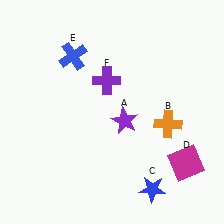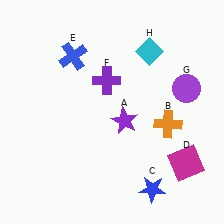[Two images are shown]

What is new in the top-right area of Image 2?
A purple circle (G) was added in the top-right area of Image 2.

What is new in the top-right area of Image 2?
A cyan diamond (H) was added in the top-right area of Image 2.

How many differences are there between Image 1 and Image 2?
There are 2 differences between the two images.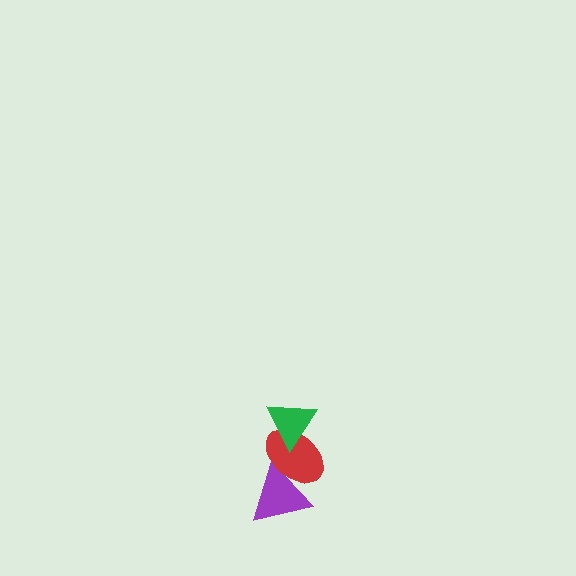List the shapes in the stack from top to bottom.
From top to bottom: the green triangle, the red ellipse, the purple triangle.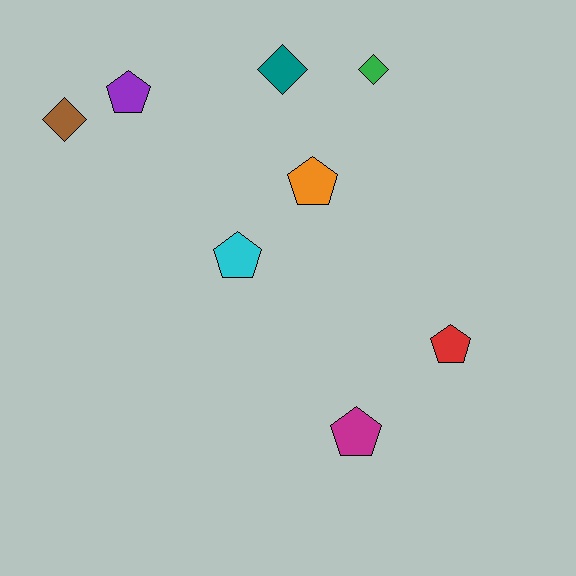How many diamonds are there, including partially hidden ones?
There are 3 diamonds.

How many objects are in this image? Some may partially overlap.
There are 8 objects.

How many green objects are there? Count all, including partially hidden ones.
There is 1 green object.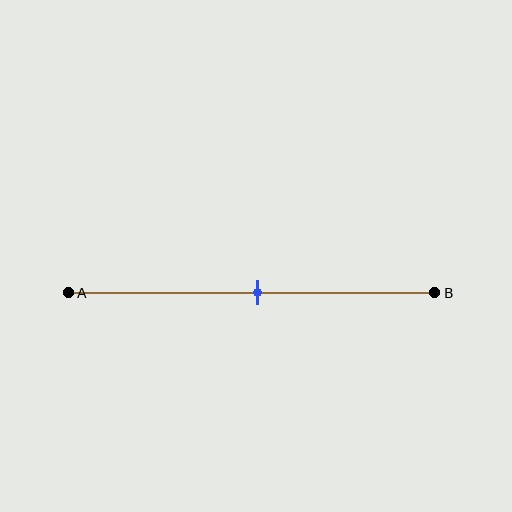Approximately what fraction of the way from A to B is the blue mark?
The blue mark is approximately 50% of the way from A to B.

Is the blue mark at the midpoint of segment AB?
Yes, the mark is approximately at the midpoint.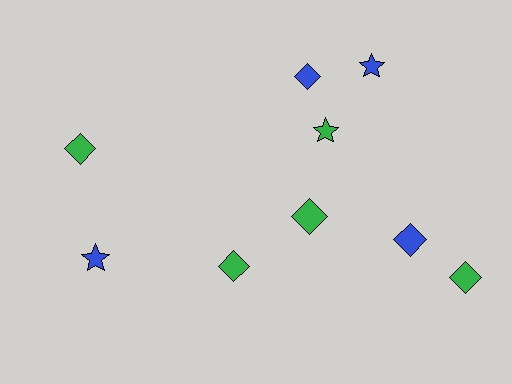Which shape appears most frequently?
Diamond, with 6 objects.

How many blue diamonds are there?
There are 2 blue diamonds.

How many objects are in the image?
There are 9 objects.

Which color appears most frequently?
Green, with 5 objects.